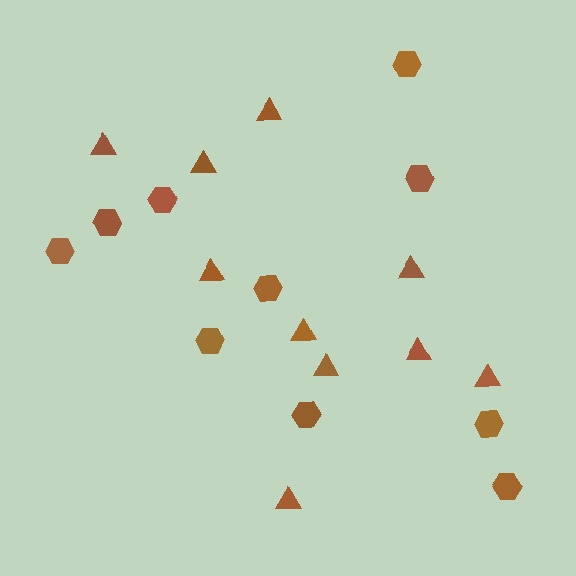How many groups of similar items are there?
There are 2 groups: one group of hexagons (10) and one group of triangles (10).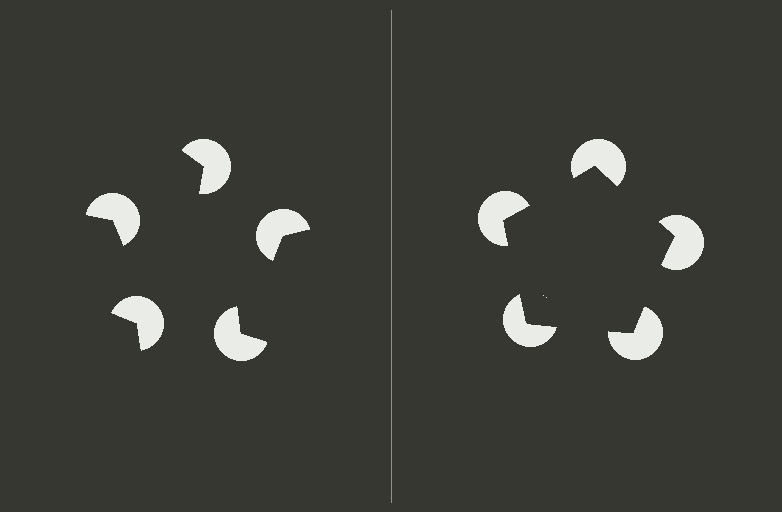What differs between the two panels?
The pac-man discs are positioned identically on both sides; only the wedge orientations differ. On the right they align to a pentagon; on the left they are misaligned.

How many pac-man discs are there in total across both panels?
10 — 5 on each side.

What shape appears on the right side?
An illusory pentagon.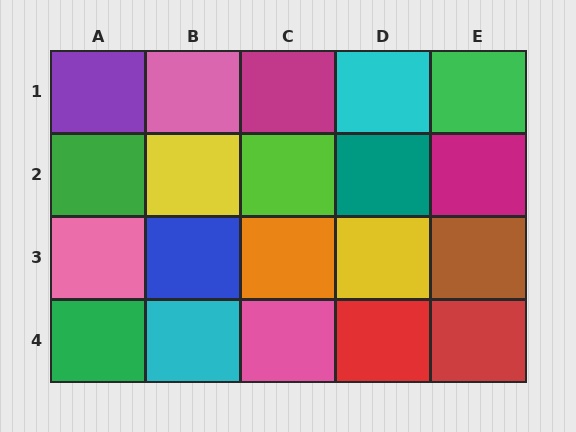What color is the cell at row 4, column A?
Green.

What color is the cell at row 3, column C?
Orange.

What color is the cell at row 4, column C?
Pink.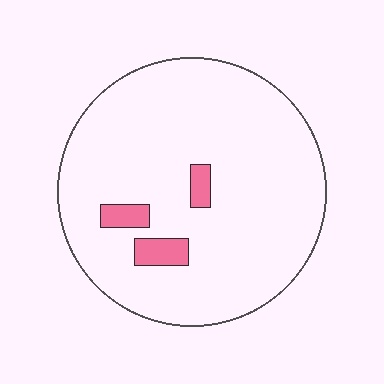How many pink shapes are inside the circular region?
3.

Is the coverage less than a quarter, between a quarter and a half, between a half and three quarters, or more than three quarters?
Less than a quarter.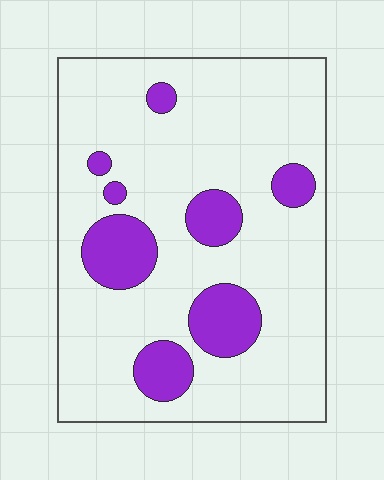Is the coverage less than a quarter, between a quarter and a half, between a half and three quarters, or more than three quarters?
Less than a quarter.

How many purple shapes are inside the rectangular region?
8.